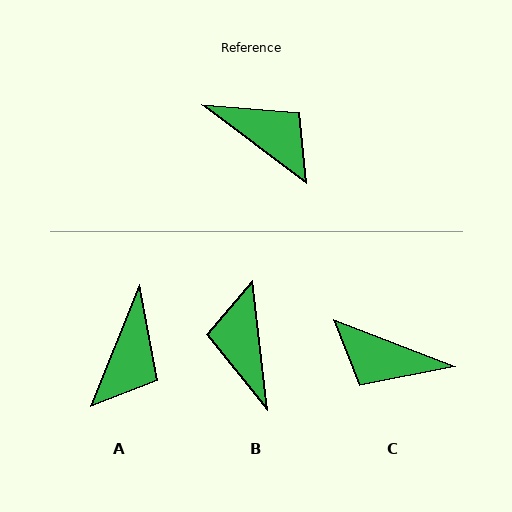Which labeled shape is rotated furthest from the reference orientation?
C, about 164 degrees away.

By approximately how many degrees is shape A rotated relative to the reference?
Approximately 74 degrees clockwise.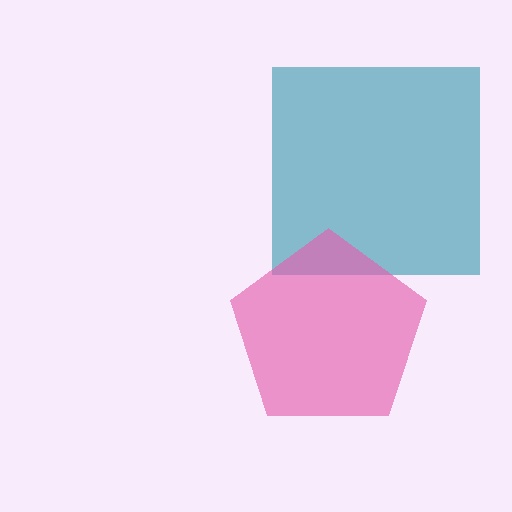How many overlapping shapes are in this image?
There are 2 overlapping shapes in the image.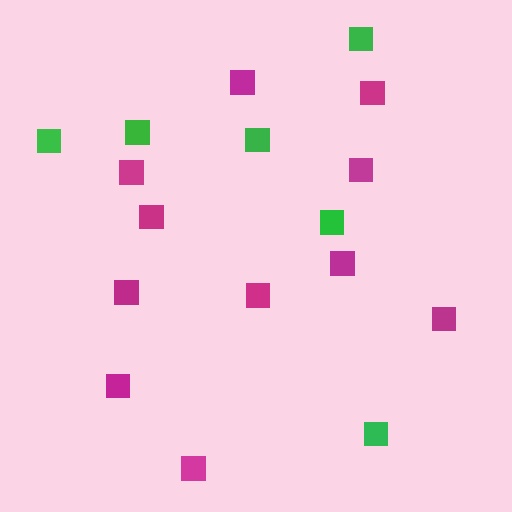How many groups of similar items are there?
There are 2 groups: one group of magenta squares (11) and one group of green squares (6).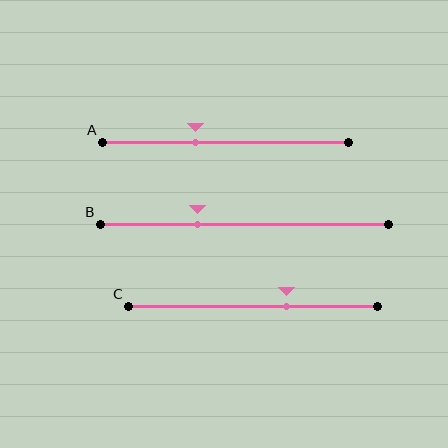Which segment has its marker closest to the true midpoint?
Segment A has its marker closest to the true midpoint.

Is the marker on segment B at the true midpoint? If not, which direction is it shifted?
No, the marker on segment B is shifted to the left by about 16% of the segment length.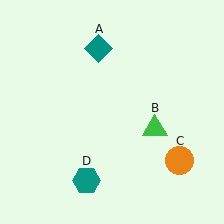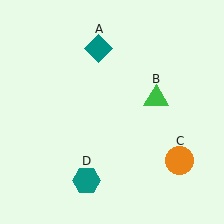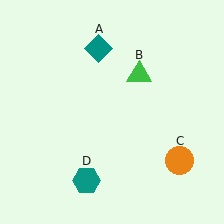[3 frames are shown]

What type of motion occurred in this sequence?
The green triangle (object B) rotated counterclockwise around the center of the scene.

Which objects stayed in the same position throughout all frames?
Teal diamond (object A) and orange circle (object C) and teal hexagon (object D) remained stationary.